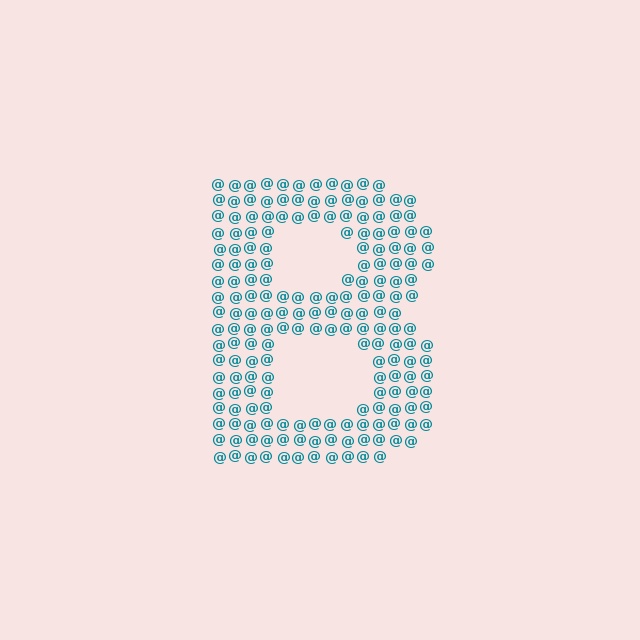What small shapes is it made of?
It is made of small at signs.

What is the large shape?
The large shape is the letter B.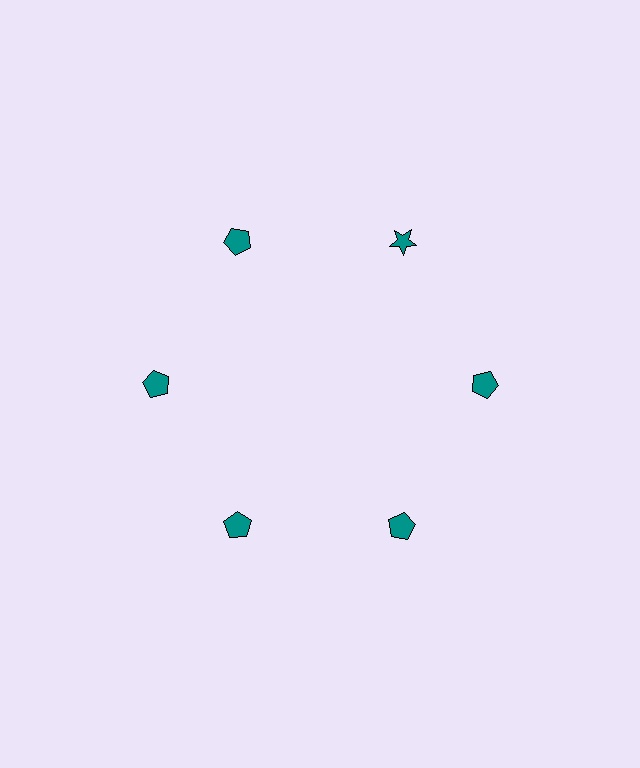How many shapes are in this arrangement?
There are 6 shapes arranged in a ring pattern.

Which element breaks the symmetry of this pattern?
The teal star at roughly the 1 o'clock position breaks the symmetry. All other shapes are teal pentagons.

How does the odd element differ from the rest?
It has a different shape: star instead of pentagon.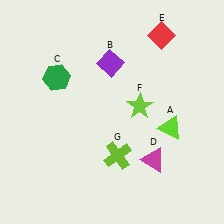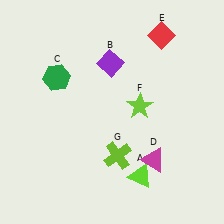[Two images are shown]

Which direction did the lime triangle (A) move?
The lime triangle (A) moved down.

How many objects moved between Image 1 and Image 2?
1 object moved between the two images.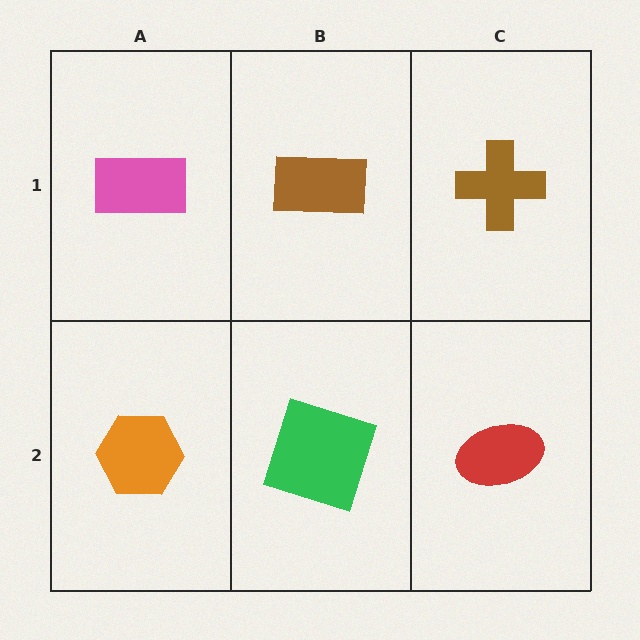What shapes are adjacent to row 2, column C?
A brown cross (row 1, column C), a green square (row 2, column B).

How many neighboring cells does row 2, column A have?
2.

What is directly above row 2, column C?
A brown cross.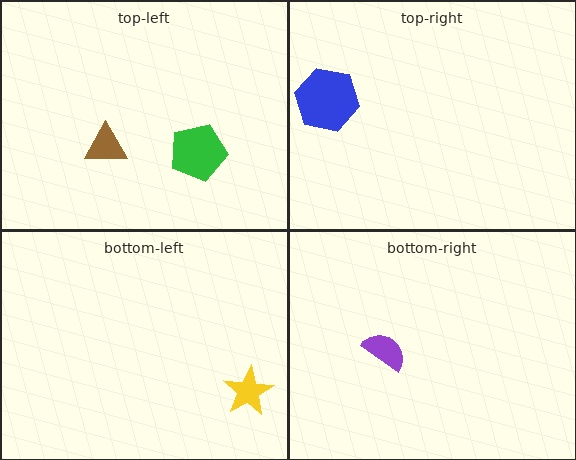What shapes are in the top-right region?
The blue hexagon.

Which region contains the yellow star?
The bottom-left region.